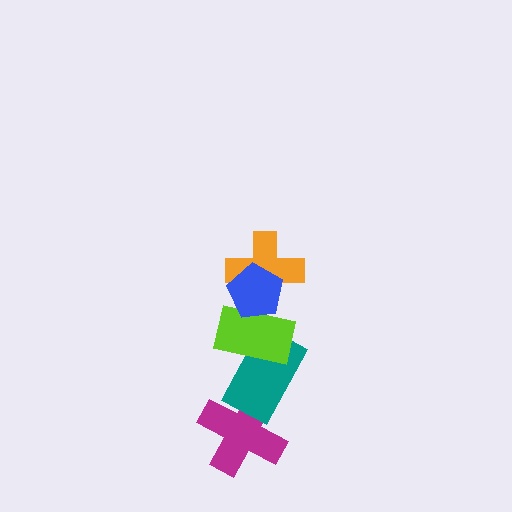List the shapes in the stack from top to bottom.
From top to bottom: the blue pentagon, the orange cross, the lime rectangle, the teal rectangle, the magenta cross.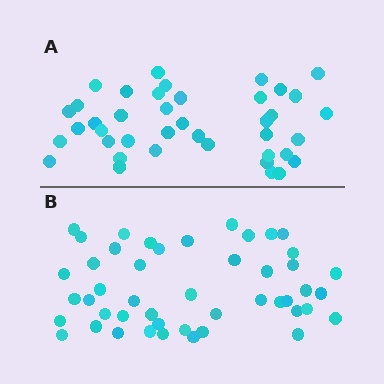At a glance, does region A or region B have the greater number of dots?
Region B (the bottom region) has more dots.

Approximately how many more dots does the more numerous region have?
Region B has roughly 8 or so more dots than region A.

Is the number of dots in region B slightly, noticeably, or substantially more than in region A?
Region B has only slightly more — the two regions are fairly close. The ratio is roughly 1.2 to 1.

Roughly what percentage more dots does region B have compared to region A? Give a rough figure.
About 20% more.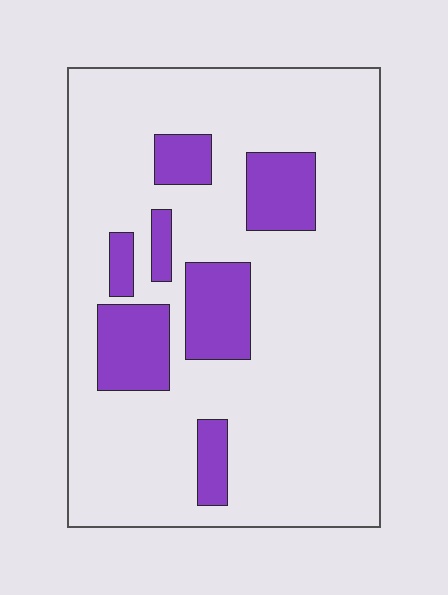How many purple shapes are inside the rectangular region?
7.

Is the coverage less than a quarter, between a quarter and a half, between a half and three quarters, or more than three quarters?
Less than a quarter.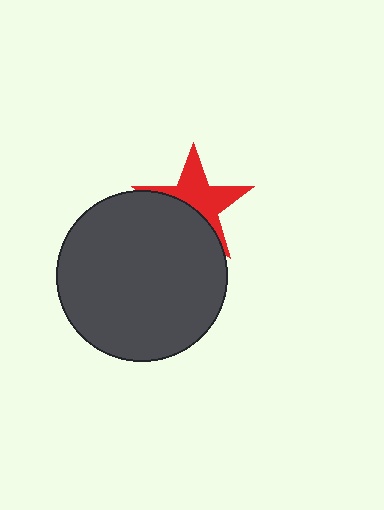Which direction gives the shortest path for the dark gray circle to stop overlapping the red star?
Moving down gives the shortest separation.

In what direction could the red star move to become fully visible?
The red star could move up. That would shift it out from behind the dark gray circle entirely.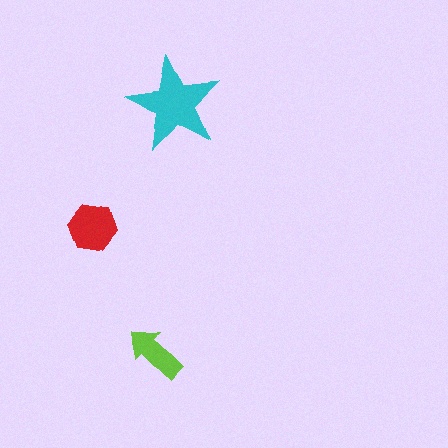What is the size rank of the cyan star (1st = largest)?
1st.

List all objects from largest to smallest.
The cyan star, the red hexagon, the lime arrow.